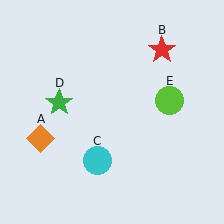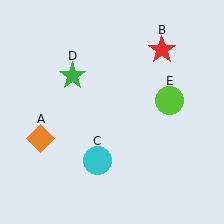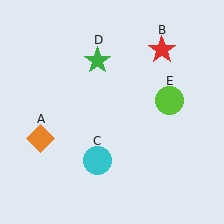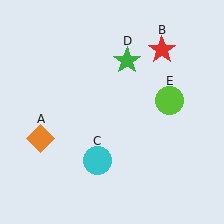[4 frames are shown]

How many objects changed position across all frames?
1 object changed position: green star (object D).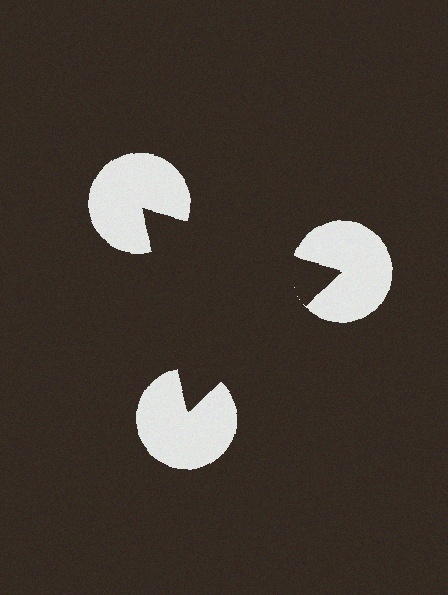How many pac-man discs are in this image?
There are 3 — one at each vertex of the illusory triangle.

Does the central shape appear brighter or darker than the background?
It typically appears slightly darker than the background, even though no actual brightness change is drawn.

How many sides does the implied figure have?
3 sides.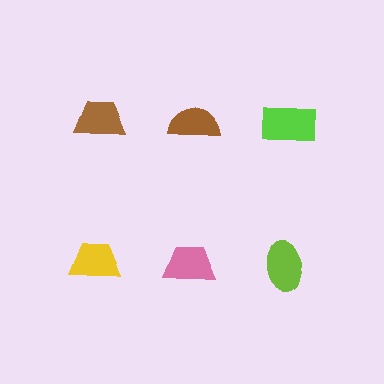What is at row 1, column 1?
A brown trapezoid.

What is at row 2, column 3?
A lime ellipse.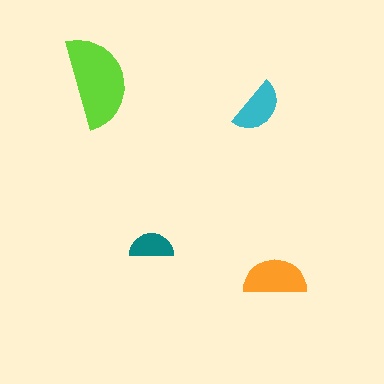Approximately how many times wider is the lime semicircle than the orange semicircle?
About 1.5 times wider.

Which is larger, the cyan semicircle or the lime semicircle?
The lime one.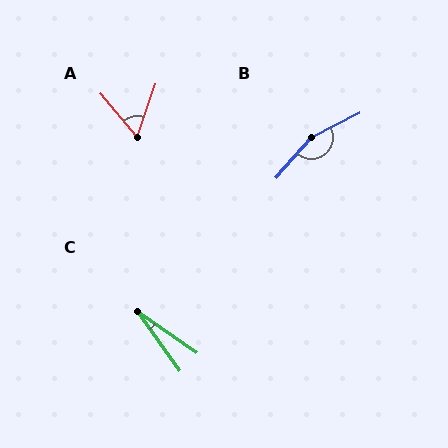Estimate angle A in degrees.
Approximately 59 degrees.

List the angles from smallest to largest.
C (20°), A (59°), B (158°).